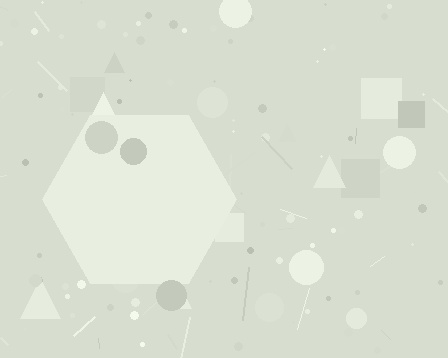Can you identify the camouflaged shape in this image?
The camouflaged shape is a hexagon.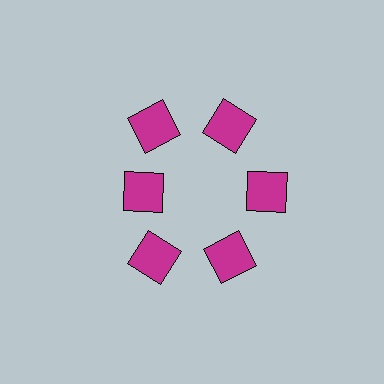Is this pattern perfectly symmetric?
No. The 6 magenta squares are arranged in a ring, but one element near the 9 o'clock position is pulled inward toward the center, breaking the 6-fold rotational symmetry.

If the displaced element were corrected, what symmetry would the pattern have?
It would have 6-fold rotational symmetry — the pattern would map onto itself every 60 degrees.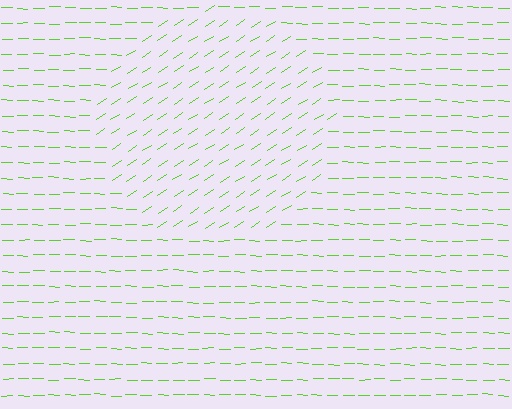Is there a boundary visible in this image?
Yes, there is a texture boundary formed by a change in line orientation.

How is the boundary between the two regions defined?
The boundary is defined purely by a change in line orientation (approximately 34 degrees difference). All lines are the same color and thickness.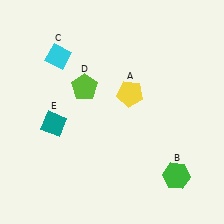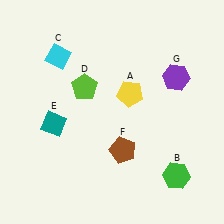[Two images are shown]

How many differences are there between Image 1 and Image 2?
There are 2 differences between the two images.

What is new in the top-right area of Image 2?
A purple hexagon (G) was added in the top-right area of Image 2.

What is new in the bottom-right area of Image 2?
A brown pentagon (F) was added in the bottom-right area of Image 2.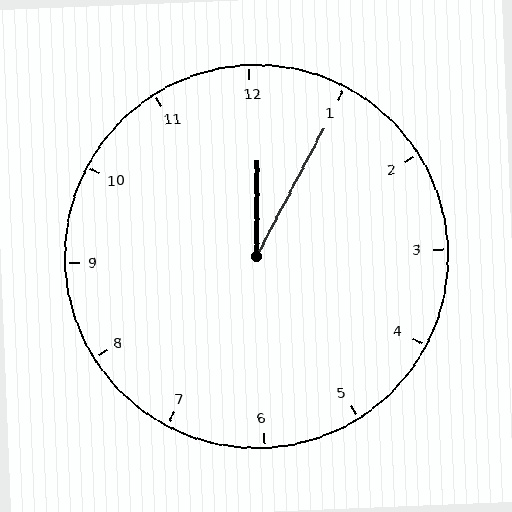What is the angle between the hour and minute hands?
Approximately 28 degrees.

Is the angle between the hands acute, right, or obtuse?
It is acute.